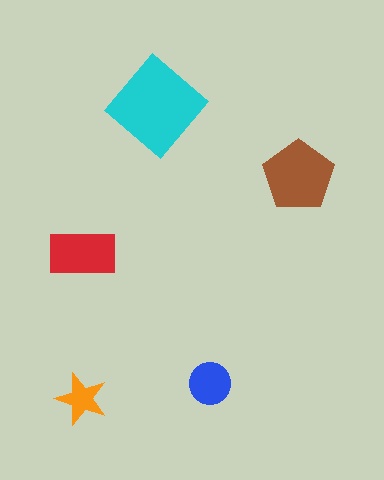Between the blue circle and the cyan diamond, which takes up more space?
The cyan diamond.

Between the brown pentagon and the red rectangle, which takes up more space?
The brown pentagon.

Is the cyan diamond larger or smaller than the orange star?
Larger.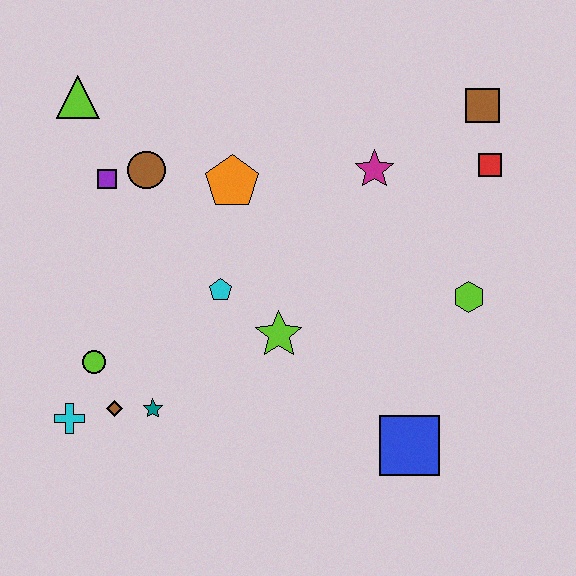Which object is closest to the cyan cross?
The brown diamond is closest to the cyan cross.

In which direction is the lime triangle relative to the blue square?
The lime triangle is above the blue square.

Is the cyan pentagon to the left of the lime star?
Yes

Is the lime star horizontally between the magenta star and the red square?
No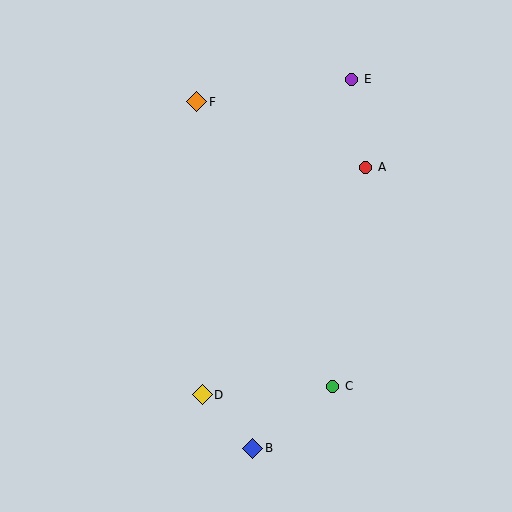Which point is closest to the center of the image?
Point A at (366, 167) is closest to the center.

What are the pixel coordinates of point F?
Point F is at (197, 102).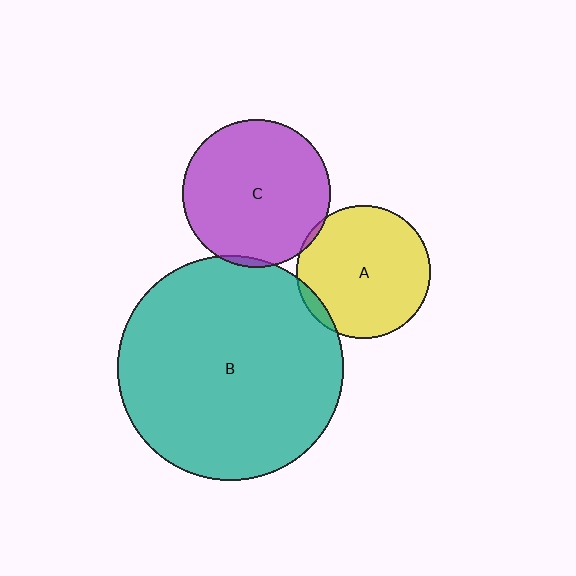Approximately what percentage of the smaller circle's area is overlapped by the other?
Approximately 5%.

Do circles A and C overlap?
Yes.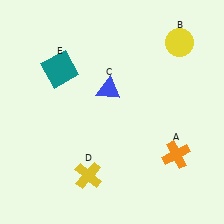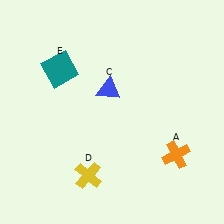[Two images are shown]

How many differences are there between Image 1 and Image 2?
There is 1 difference between the two images.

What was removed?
The yellow circle (B) was removed in Image 2.